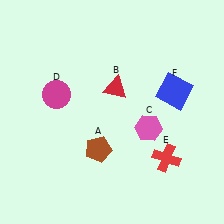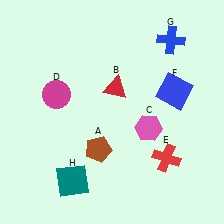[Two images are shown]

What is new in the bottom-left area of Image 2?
A teal square (H) was added in the bottom-left area of Image 2.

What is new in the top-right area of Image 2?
A blue cross (G) was added in the top-right area of Image 2.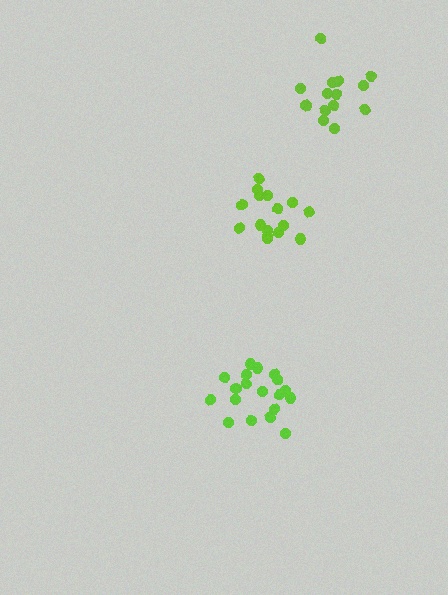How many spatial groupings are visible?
There are 3 spatial groupings.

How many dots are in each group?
Group 1: 19 dots, Group 2: 16 dots, Group 3: 15 dots (50 total).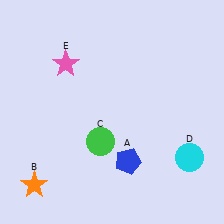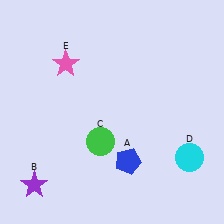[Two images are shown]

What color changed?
The star (B) changed from orange in Image 1 to purple in Image 2.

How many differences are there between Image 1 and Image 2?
There is 1 difference between the two images.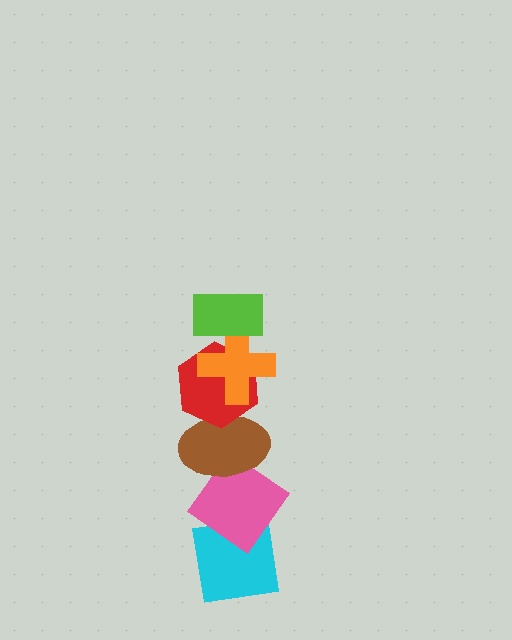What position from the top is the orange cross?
The orange cross is 2nd from the top.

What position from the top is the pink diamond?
The pink diamond is 5th from the top.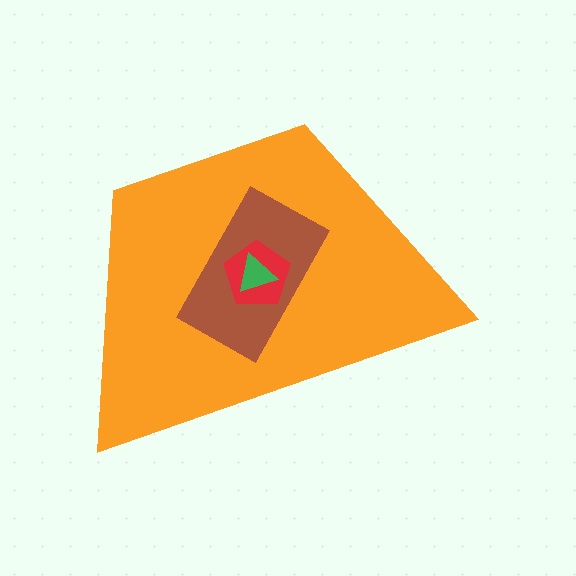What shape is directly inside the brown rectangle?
The red pentagon.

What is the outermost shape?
The orange trapezoid.